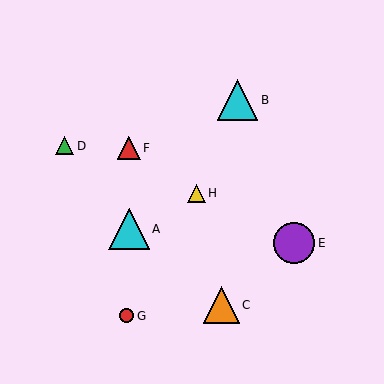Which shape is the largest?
The purple circle (labeled E) is the largest.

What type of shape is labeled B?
Shape B is a cyan triangle.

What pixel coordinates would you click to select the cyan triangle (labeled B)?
Click at (237, 100) to select the cyan triangle B.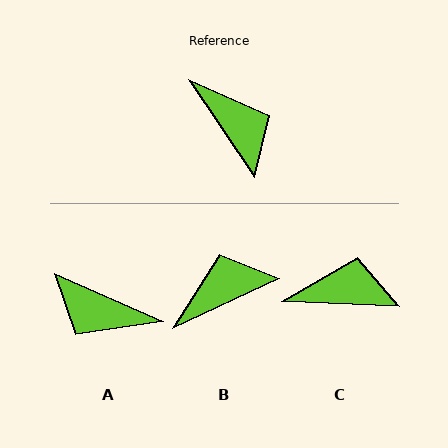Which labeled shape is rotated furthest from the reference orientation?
A, about 148 degrees away.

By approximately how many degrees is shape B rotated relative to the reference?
Approximately 81 degrees counter-clockwise.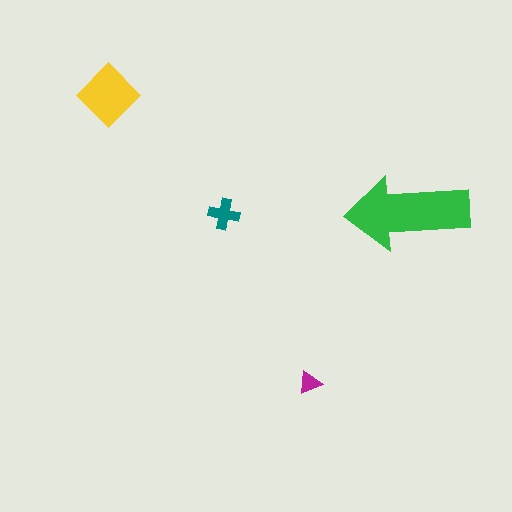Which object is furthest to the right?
The green arrow is rightmost.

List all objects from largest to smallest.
The green arrow, the yellow diamond, the teal cross, the magenta triangle.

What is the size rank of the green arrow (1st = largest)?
1st.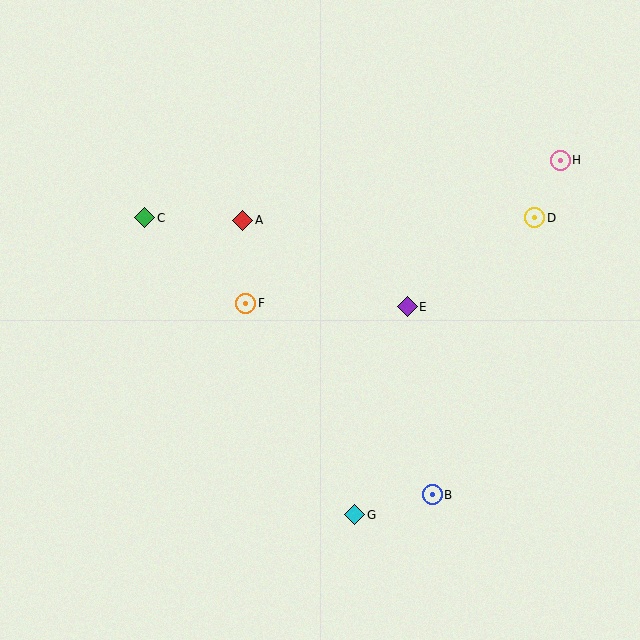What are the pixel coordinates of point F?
Point F is at (246, 303).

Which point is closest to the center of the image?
Point F at (246, 303) is closest to the center.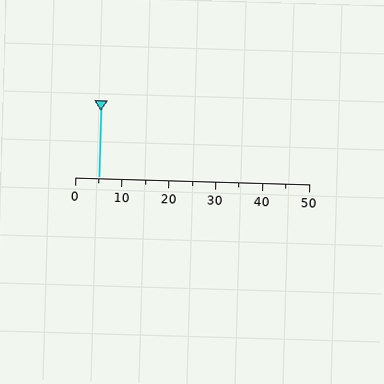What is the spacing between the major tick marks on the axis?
The major ticks are spaced 10 apart.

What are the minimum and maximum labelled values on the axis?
The axis runs from 0 to 50.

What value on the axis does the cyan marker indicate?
The marker indicates approximately 5.